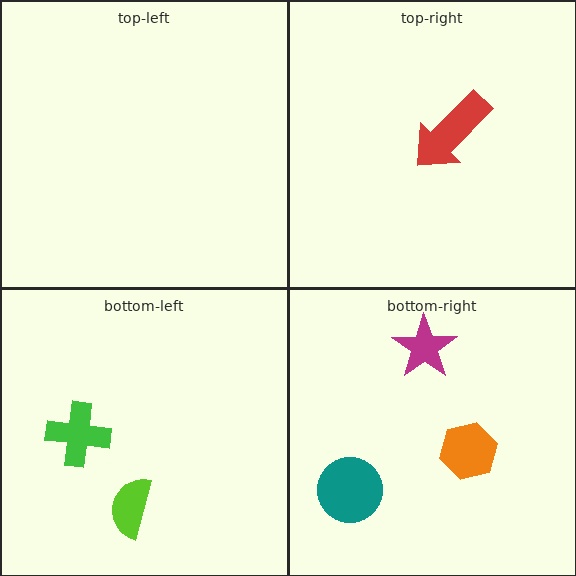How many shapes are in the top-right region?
1.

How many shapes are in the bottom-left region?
2.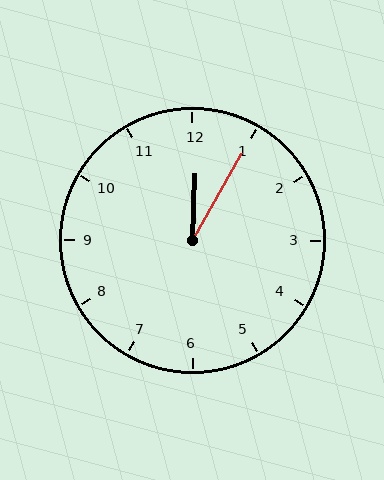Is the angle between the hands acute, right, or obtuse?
It is acute.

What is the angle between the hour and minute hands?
Approximately 28 degrees.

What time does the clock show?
12:05.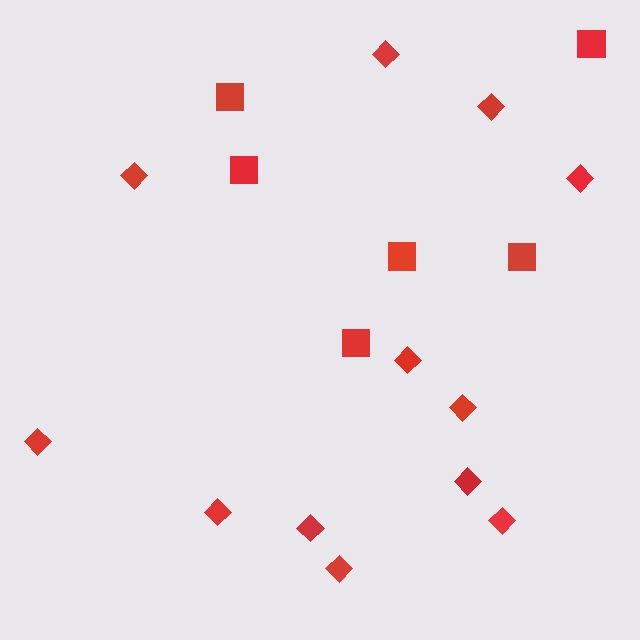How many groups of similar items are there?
There are 2 groups: one group of diamonds (12) and one group of squares (6).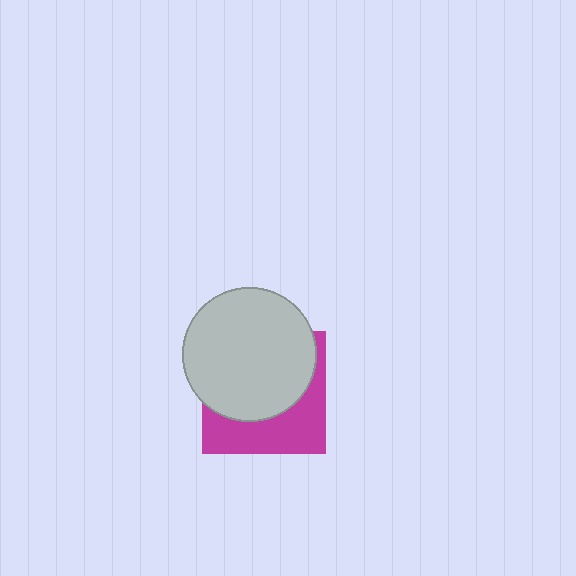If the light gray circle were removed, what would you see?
You would see the complete magenta square.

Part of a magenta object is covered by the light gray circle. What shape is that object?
It is a square.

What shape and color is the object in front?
The object in front is a light gray circle.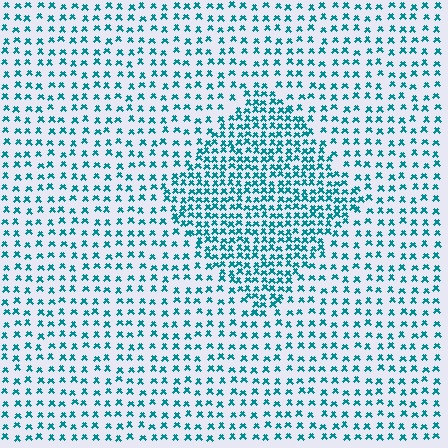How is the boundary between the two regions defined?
The boundary is defined by a change in element density (approximately 2.0x ratio). All elements are the same color, size, and shape.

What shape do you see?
I see a diamond.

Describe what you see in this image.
The image contains small teal elements arranged at two different densities. A diamond-shaped region is visible where the elements are more densely packed than the surrounding area.